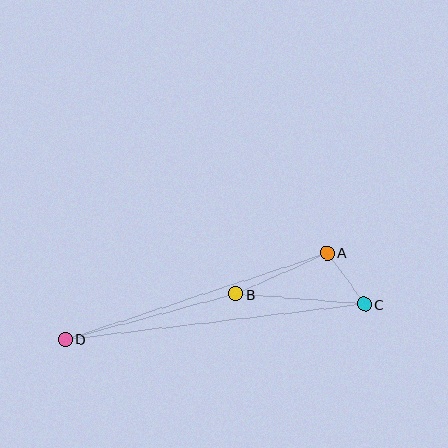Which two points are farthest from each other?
Points C and D are farthest from each other.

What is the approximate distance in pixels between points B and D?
The distance between B and D is approximately 177 pixels.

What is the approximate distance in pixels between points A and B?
The distance between A and B is approximately 101 pixels.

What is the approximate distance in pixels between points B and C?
The distance between B and C is approximately 129 pixels.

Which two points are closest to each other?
Points A and C are closest to each other.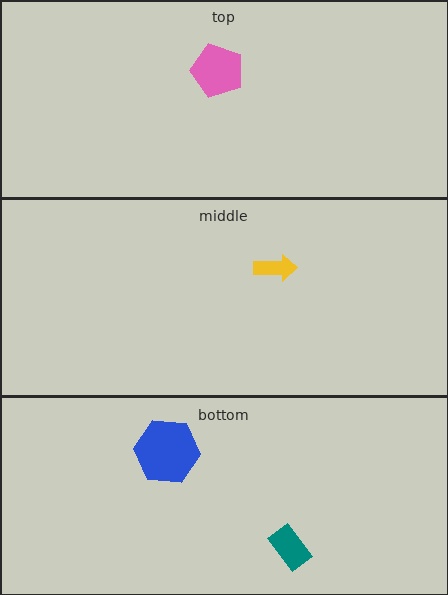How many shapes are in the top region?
1.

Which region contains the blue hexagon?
The bottom region.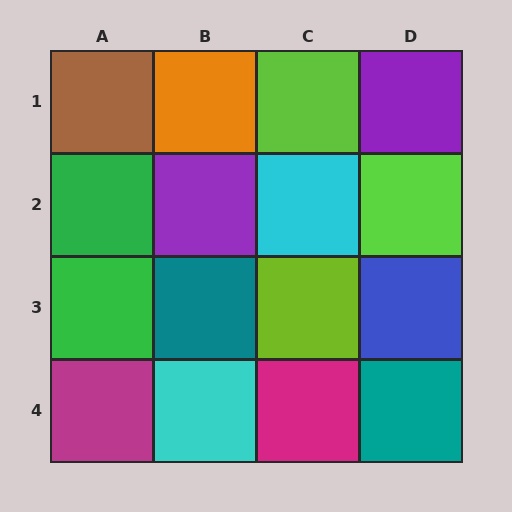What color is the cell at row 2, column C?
Cyan.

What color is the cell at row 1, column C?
Lime.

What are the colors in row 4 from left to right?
Magenta, cyan, magenta, teal.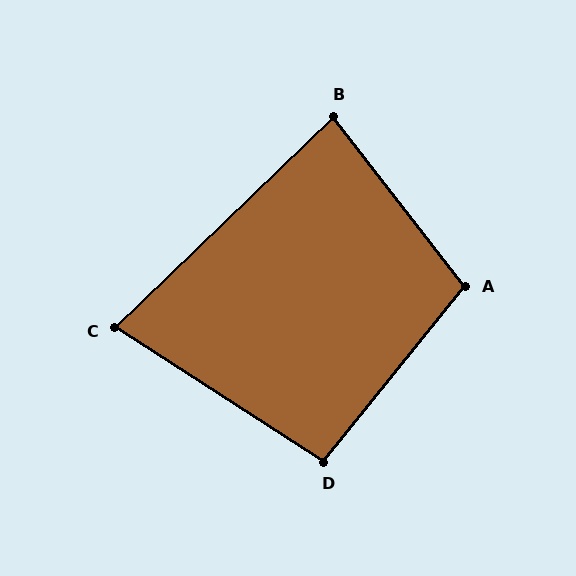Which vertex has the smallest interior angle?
C, at approximately 77 degrees.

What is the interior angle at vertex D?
Approximately 96 degrees (obtuse).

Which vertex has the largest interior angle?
A, at approximately 103 degrees.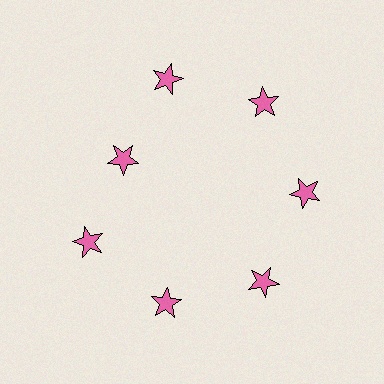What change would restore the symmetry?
The symmetry would be restored by moving it outward, back onto the ring so that all 7 stars sit at equal angles and equal distance from the center.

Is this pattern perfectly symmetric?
No. The 7 pink stars are arranged in a ring, but one element near the 10 o'clock position is pulled inward toward the center, breaking the 7-fold rotational symmetry.